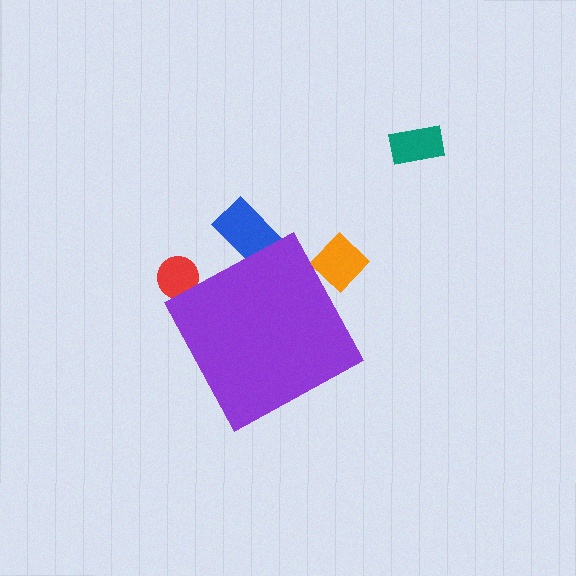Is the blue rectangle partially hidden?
Yes, the blue rectangle is partially hidden behind the purple diamond.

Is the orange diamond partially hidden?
Yes, the orange diamond is partially hidden behind the purple diamond.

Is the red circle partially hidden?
Yes, the red circle is partially hidden behind the purple diamond.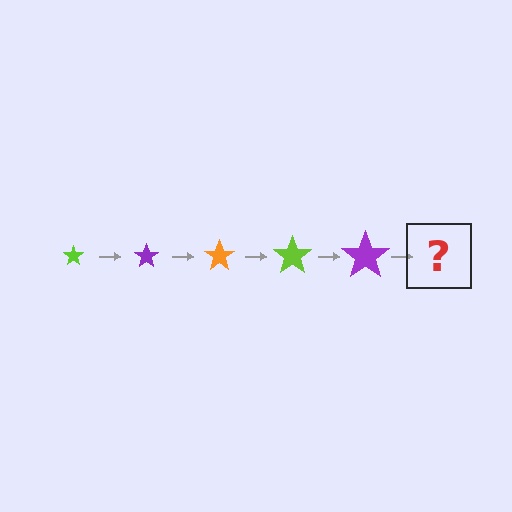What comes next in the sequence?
The next element should be an orange star, larger than the previous one.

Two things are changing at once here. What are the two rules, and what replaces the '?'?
The two rules are that the star grows larger each step and the color cycles through lime, purple, and orange. The '?' should be an orange star, larger than the previous one.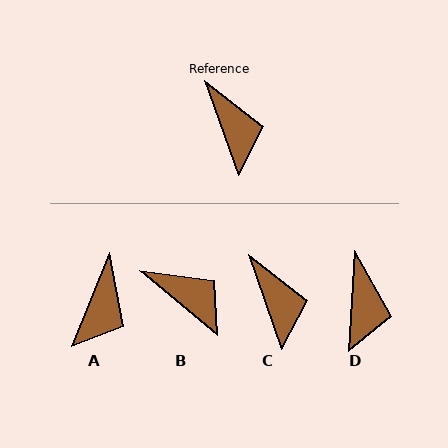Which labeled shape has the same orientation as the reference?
C.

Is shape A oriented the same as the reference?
No, it is off by about 41 degrees.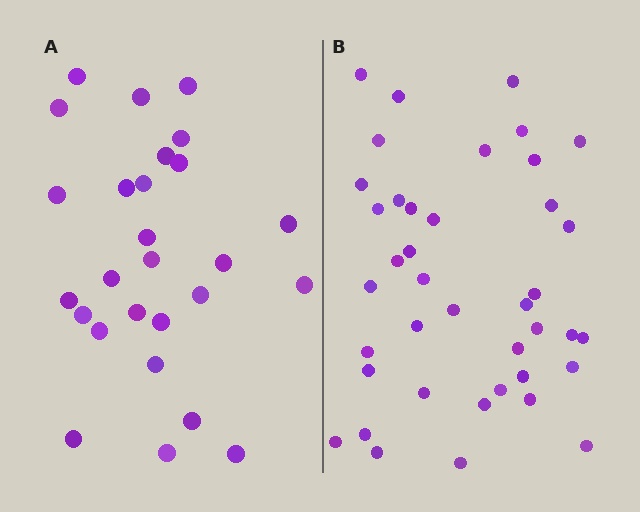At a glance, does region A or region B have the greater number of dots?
Region B (the right region) has more dots.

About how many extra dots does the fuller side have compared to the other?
Region B has approximately 15 more dots than region A.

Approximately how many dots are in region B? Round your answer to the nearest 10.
About 40 dots.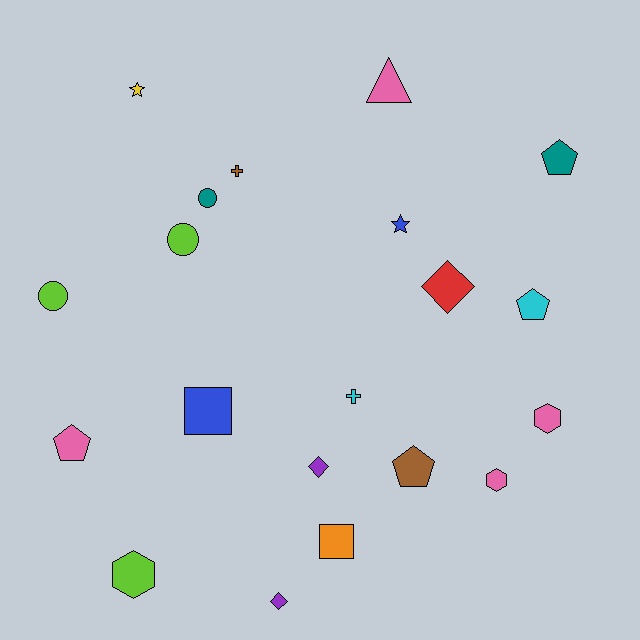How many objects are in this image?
There are 20 objects.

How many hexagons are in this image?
There are 3 hexagons.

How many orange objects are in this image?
There is 1 orange object.